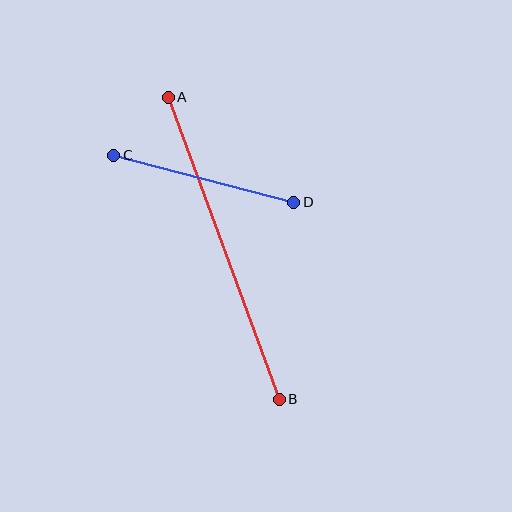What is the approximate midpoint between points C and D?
The midpoint is at approximately (204, 179) pixels.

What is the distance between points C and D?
The distance is approximately 186 pixels.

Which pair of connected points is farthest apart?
Points A and B are farthest apart.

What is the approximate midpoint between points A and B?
The midpoint is at approximately (224, 248) pixels.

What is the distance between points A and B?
The distance is approximately 322 pixels.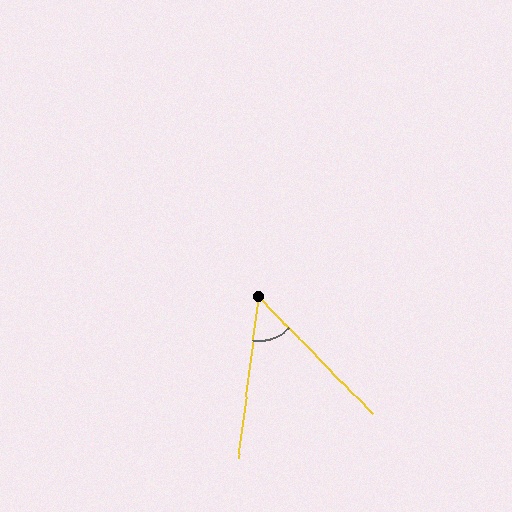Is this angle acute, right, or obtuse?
It is acute.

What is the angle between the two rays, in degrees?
Approximately 51 degrees.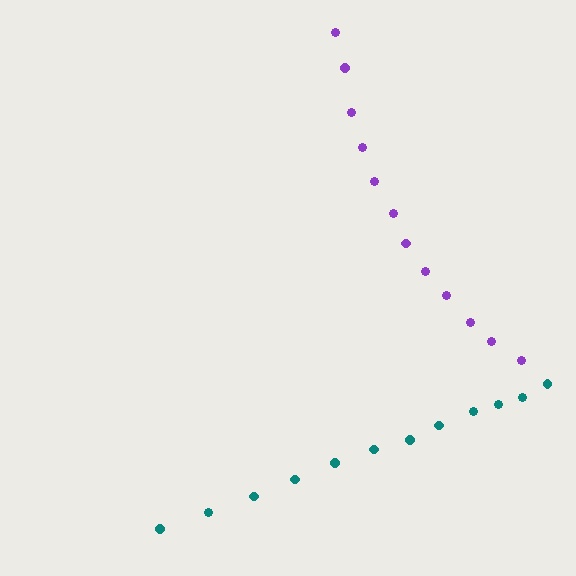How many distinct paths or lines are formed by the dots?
There are 2 distinct paths.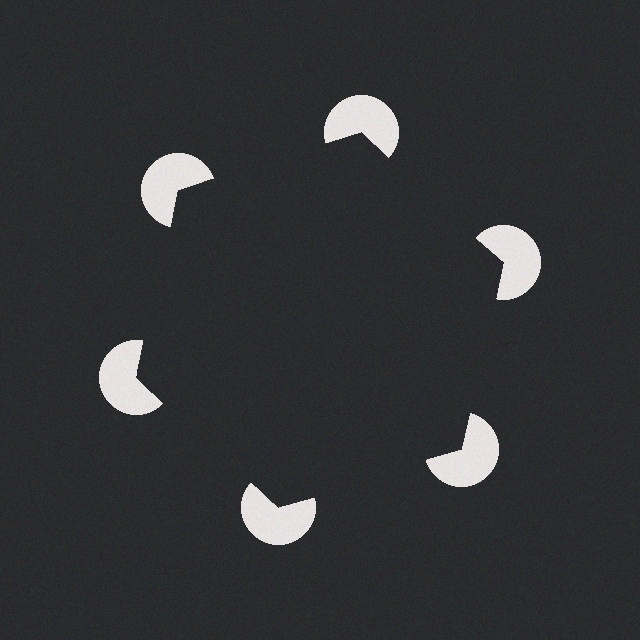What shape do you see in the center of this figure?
An illusory hexagon — its edges are inferred from the aligned wedge cuts in the pac-man discs, not physically drawn.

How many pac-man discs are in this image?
There are 6 — one at each vertex of the illusory hexagon.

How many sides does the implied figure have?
6 sides.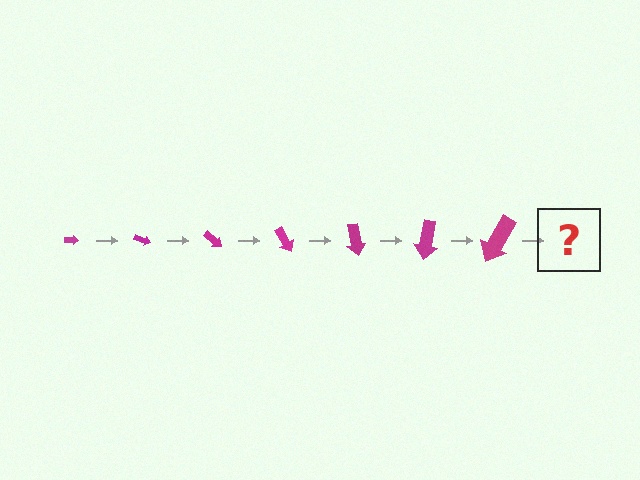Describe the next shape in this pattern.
It should be an arrow, larger than the previous one and rotated 140 degrees from the start.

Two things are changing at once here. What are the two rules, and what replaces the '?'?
The two rules are that the arrow grows larger each step and it rotates 20 degrees each step. The '?' should be an arrow, larger than the previous one and rotated 140 degrees from the start.